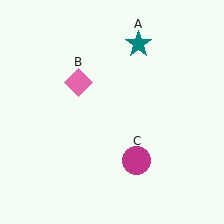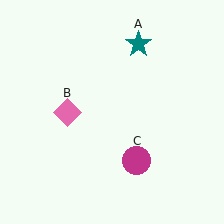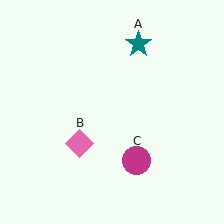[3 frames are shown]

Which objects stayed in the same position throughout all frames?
Teal star (object A) and magenta circle (object C) remained stationary.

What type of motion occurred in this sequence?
The pink diamond (object B) rotated counterclockwise around the center of the scene.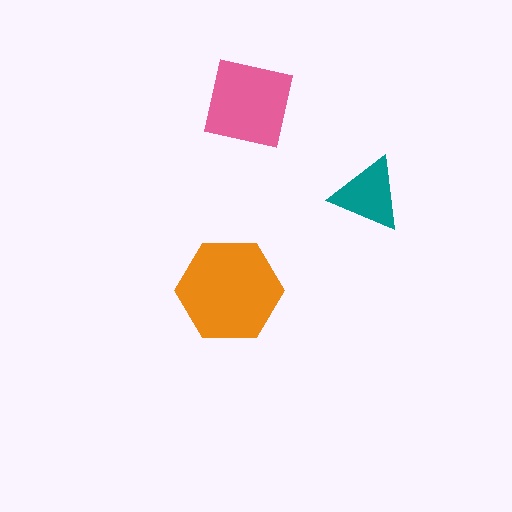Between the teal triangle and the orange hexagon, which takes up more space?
The orange hexagon.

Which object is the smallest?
The teal triangle.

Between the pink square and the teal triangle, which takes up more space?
The pink square.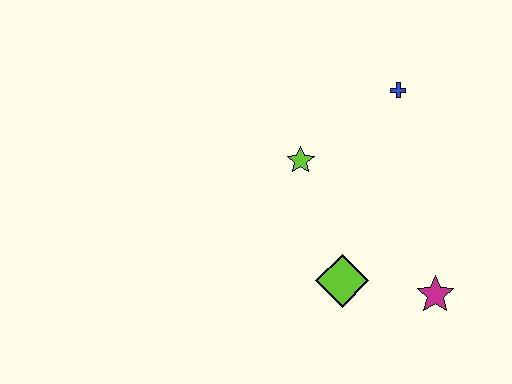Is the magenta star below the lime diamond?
Yes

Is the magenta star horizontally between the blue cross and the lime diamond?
No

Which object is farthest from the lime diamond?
The blue cross is farthest from the lime diamond.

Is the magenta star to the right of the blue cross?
Yes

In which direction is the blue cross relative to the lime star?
The blue cross is to the right of the lime star.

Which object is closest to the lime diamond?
The magenta star is closest to the lime diamond.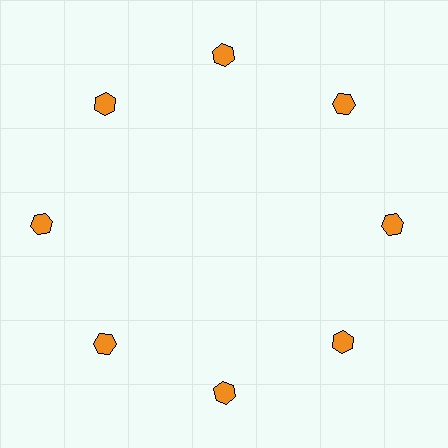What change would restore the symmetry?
The symmetry would be restored by moving it inward, back onto the ring so that all 8 hexagons sit at equal angles and equal distance from the center.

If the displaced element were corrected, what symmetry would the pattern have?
It would have 8-fold rotational symmetry — the pattern would map onto itself every 45 degrees.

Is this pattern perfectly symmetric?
No. The 8 orange hexagons are arranged in a ring, but one element near the 9 o'clock position is pushed outward from the center, breaking the 8-fold rotational symmetry.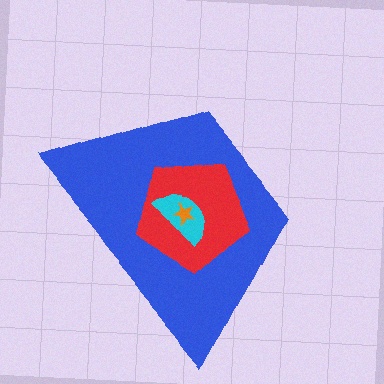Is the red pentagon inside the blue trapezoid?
Yes.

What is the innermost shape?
The orange star.